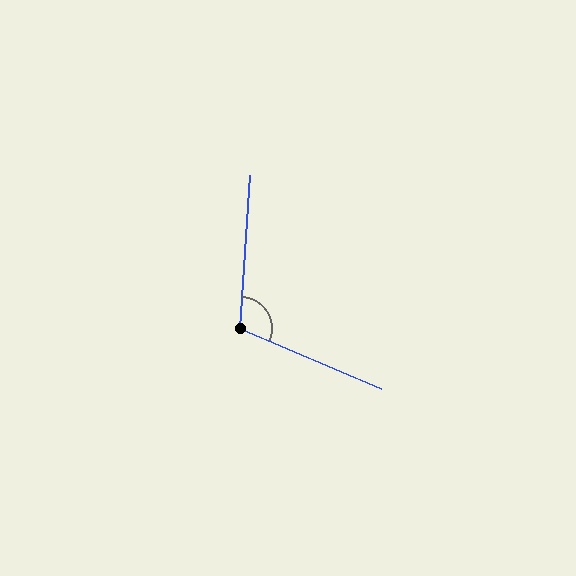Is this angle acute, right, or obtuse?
It is obtuse.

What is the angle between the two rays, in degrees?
Approximately 109 degrees.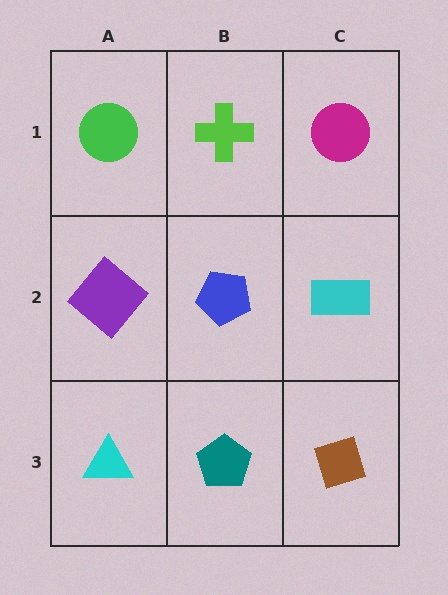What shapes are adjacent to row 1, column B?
A blue pentagon (row 2, column B), a green circle (row 1, column A), a magenta circle (row 1, column C).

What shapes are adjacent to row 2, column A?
A green circle (row 1, column A), a cyan triangle (row 3, column A), a blue pentagon (row 2, column B).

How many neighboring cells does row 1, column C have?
2.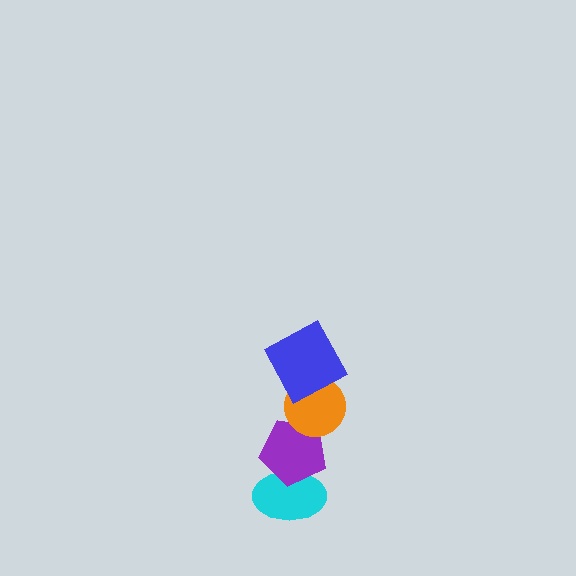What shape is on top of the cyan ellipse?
The purple pentagon is on top of the cyan ellipse.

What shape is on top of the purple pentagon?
The orange circle is on top of the purple pentagon.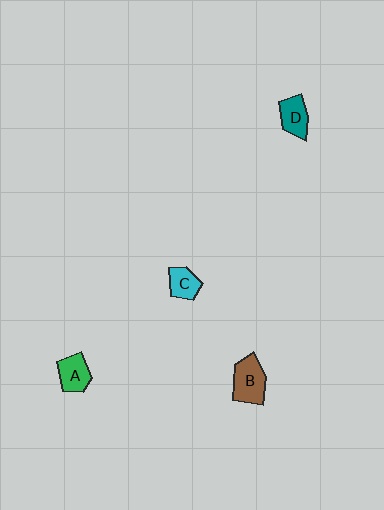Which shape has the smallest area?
Shape C (cyan).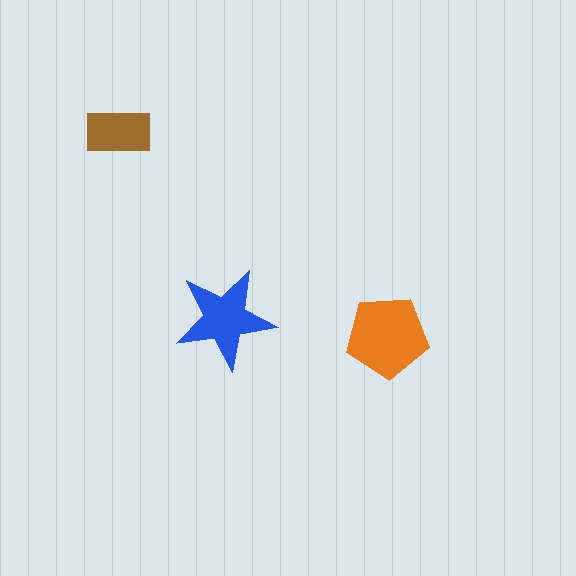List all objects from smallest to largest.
The brown rectangle, the blue star, the orange pentagon.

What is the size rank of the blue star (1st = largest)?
2nd.